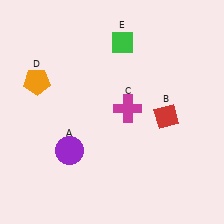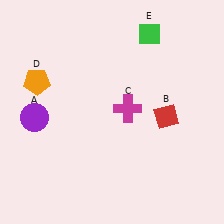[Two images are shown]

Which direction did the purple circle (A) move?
The purple circle (A) moved left.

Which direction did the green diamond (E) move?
The green diamond (E) moved right.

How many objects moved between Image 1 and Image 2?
2 objects moved between the two images.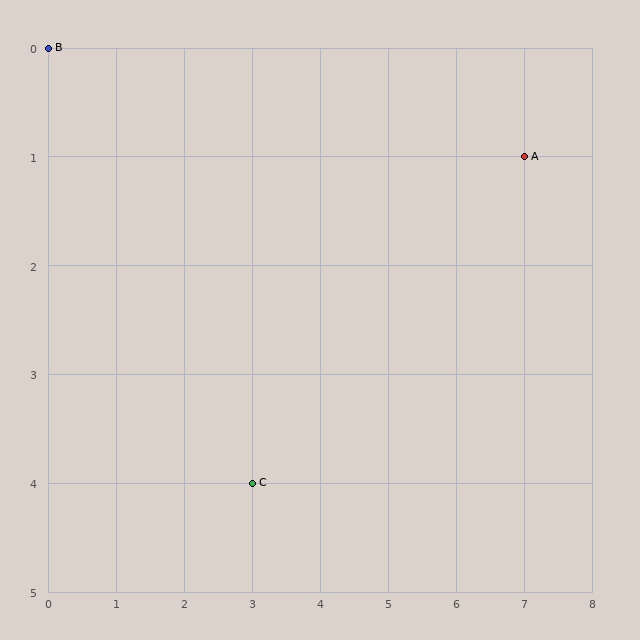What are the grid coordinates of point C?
Point C is at grid coordinates (3, 4).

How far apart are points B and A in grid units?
Points B and A are 7 columns and 1 row apart (about 7.1 grid units diagonally).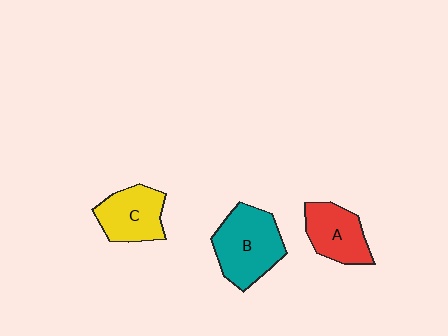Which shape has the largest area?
Shape B (teal).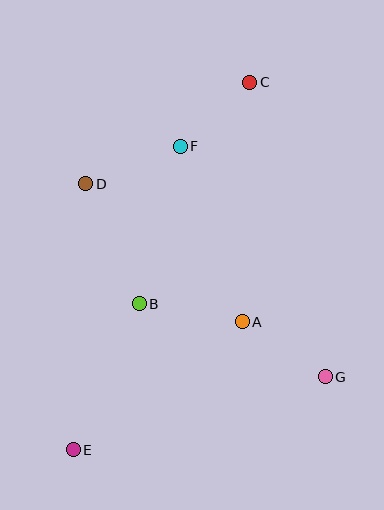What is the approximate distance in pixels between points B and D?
The distance between B and D is approximately 131 pixels.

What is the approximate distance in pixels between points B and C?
The distance between B and C is approximately 247 pixels.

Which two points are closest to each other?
Points C and F are closest to each other.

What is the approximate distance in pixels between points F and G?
The distance between F and G is approximately 273 pixels.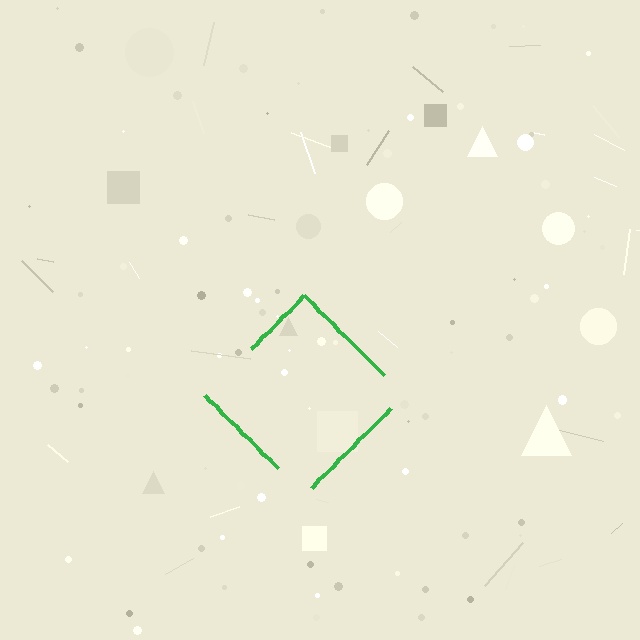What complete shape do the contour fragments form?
The contour fragments form a diamond.